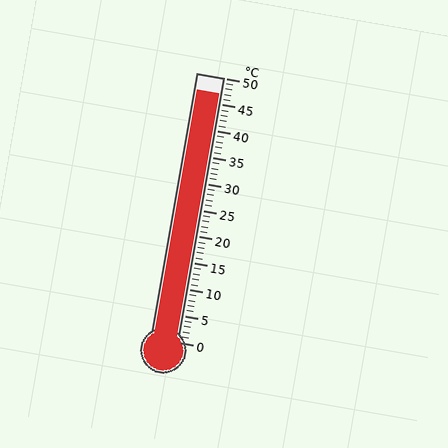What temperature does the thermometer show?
The thermometer shows approximately 47°C.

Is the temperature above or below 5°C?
The temperature is above 5°C.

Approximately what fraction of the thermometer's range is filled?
The thermometer is filled to approximately 95% of its range.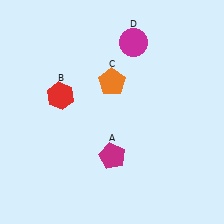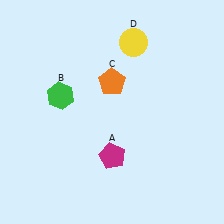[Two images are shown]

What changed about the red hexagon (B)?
In Image 1, B is red. In Image 2, it changed to green.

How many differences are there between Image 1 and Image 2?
There are 2 differences between the two images.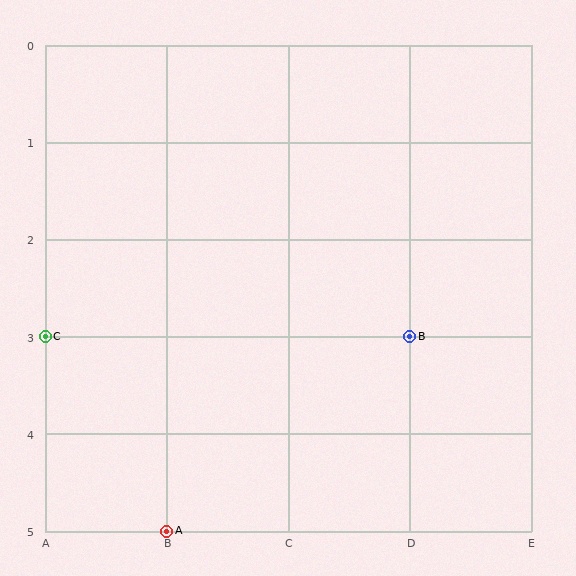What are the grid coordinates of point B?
Point B is at grid coordinates (D, 3).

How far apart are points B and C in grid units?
Points B and C are 3 columns apart.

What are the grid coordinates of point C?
Point C is at grid coordinates (A, 3).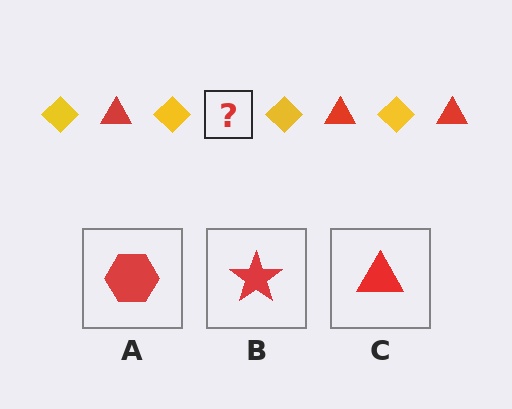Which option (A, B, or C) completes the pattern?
C.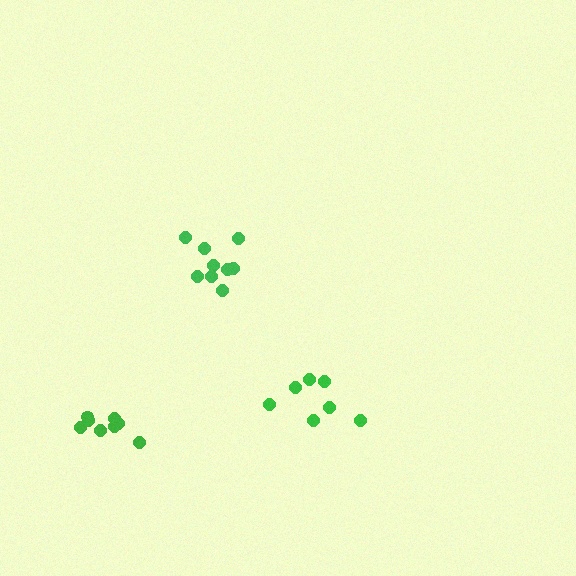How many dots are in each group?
Group 1: 9 dots, Group 2: 7 dots, Group 3: 8 dots (24 total).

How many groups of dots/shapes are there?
There are 3 groups.